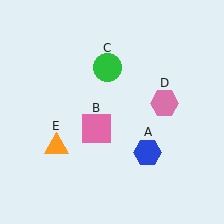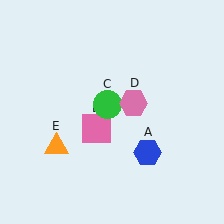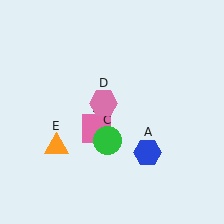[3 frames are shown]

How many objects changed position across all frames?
2 objects changed position: green circle (object C), pink hexagon (object D).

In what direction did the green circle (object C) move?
The green circle (object C) moved down.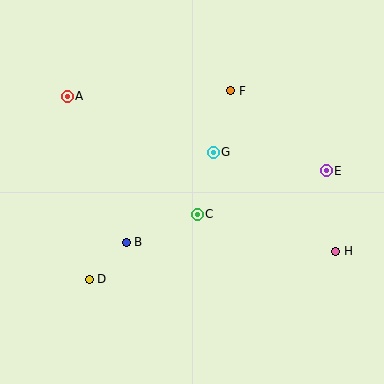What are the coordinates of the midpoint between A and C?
The midpoint between A and C is at (132, 155).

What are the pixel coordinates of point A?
Point A is at (67, 96).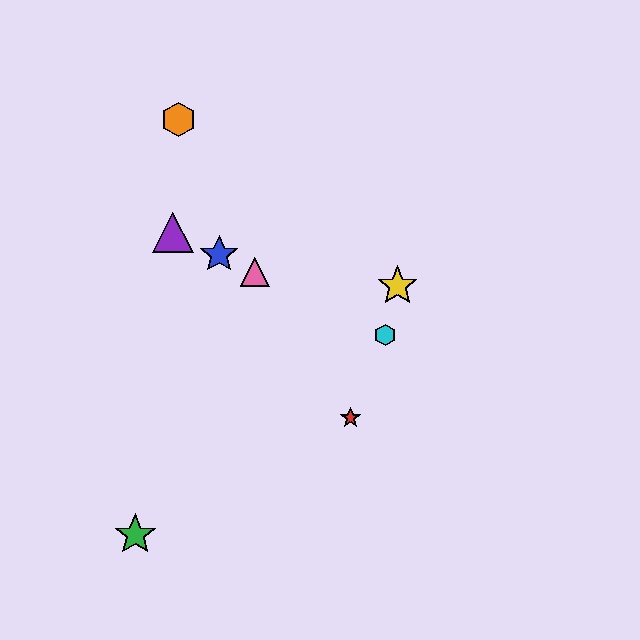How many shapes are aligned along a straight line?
4 shapes (the blue star, the purple triangle, the cyan hexagon, the pink triangle) are aligned along a straight line.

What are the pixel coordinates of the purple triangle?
The purple triangle is at (173, 232).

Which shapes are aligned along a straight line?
The blue star, the purple triangle, the cyan hexagon, the pink triangle are aligned along a straight line.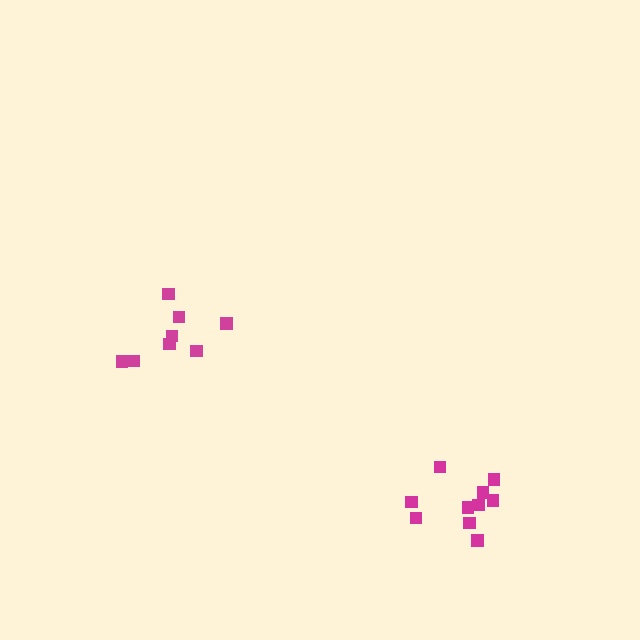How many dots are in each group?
Group 1: 10 dots, Group 2: 8 dots (18 total).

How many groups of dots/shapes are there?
There are 2 groups.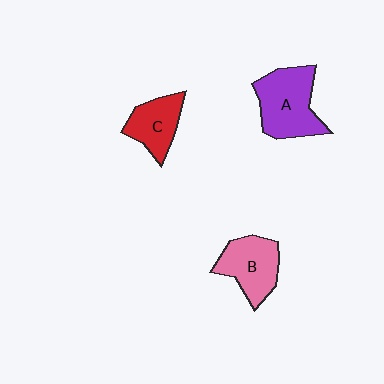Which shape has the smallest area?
Shape C (red).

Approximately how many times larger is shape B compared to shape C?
Approximately 1.2 times.